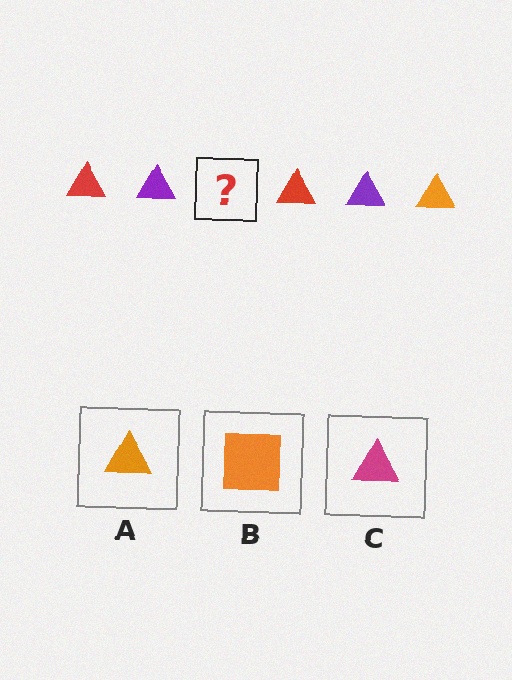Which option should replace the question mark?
Option A.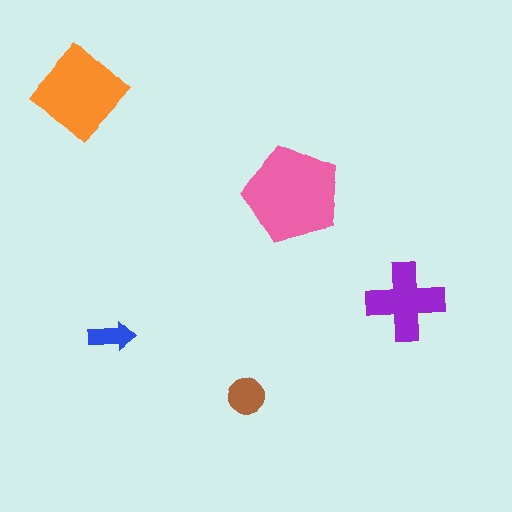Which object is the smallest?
The blue arrow.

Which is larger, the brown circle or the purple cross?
The purple cross.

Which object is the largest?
The pink pentagon.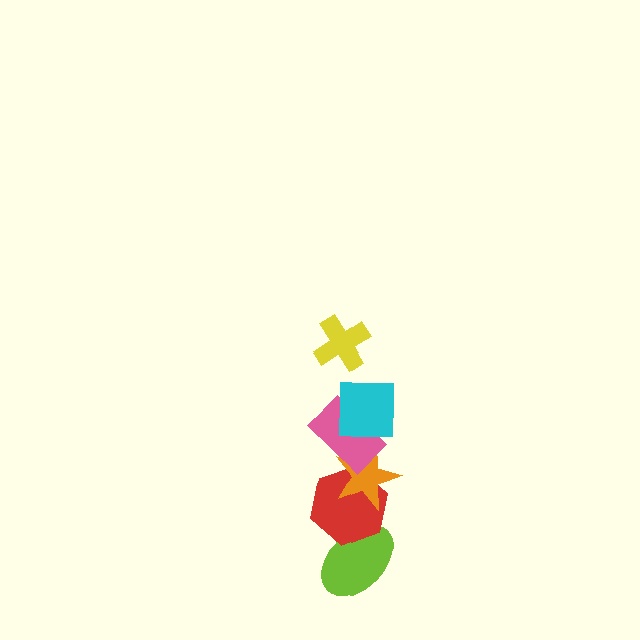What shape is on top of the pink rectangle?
The cyan square is on top of the pink rectangle.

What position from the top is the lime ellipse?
The lime ellipse is 6th from the top.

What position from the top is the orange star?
The orange star is 4th from the top.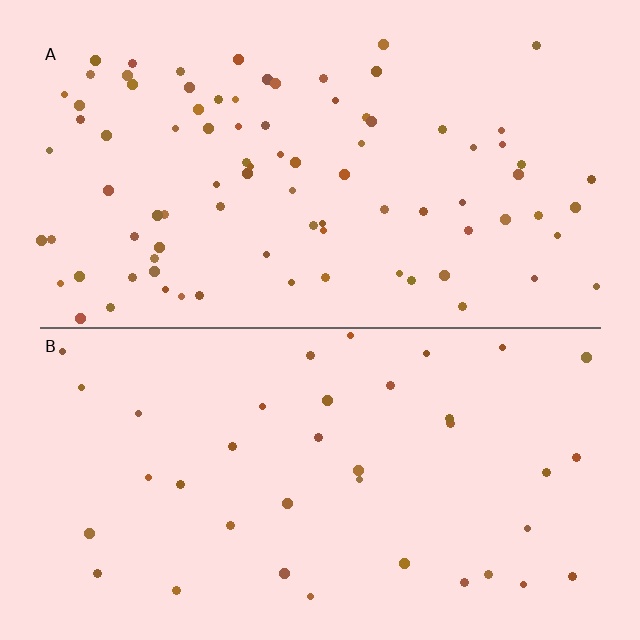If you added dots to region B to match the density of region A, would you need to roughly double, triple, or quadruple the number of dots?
Approximately double.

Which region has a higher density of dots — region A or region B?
A (the top).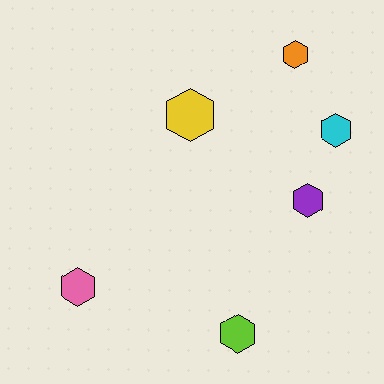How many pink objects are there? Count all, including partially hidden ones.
There is 1 pink object.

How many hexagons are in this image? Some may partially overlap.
There are 6 hexagons.